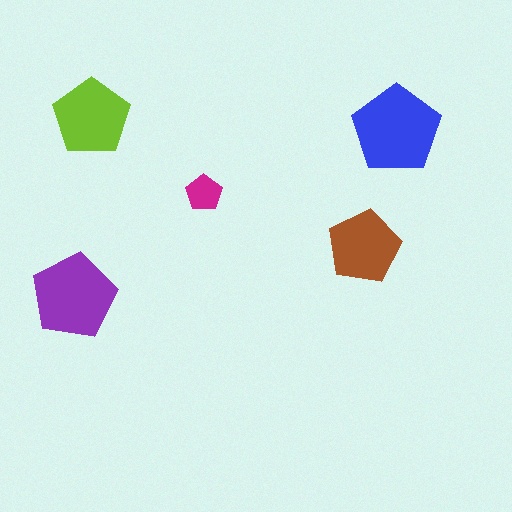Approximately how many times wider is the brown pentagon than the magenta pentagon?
About 2 times wider.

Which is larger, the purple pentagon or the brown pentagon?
The purple one.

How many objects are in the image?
There are 5 objects in the image.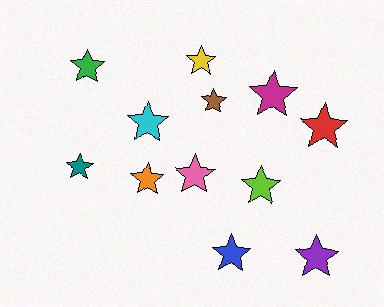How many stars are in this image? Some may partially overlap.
There are 12 stars.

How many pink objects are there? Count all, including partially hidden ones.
There is 1 pink object.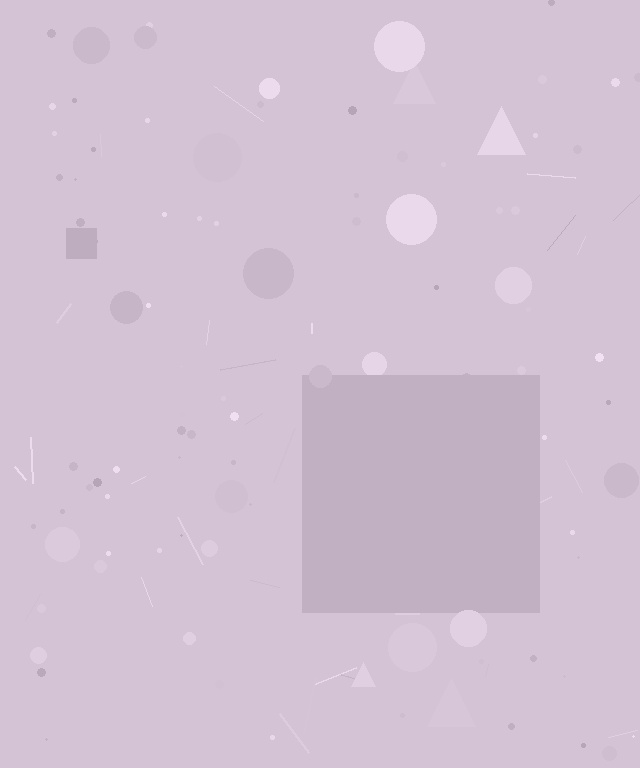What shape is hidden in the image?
A square is hidden in the image.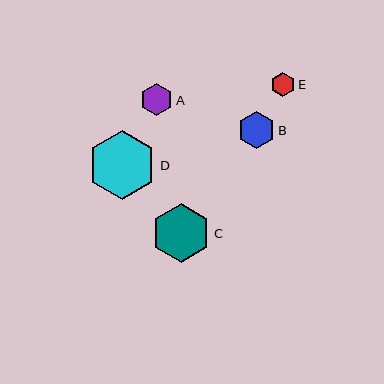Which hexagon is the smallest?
Hexagon E is the smallest with a size of approximately 24 pixels.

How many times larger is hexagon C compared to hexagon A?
Hexagon C is approximately 1.8 times the size of hexagon A.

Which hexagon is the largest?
Hexagon D is the largest with a size of approximately 69 pixels.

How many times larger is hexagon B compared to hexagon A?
Hexagon B is approximately 1.1 times the size of hexagon A.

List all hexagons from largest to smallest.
From largest to smallest: D, C, B, A, E.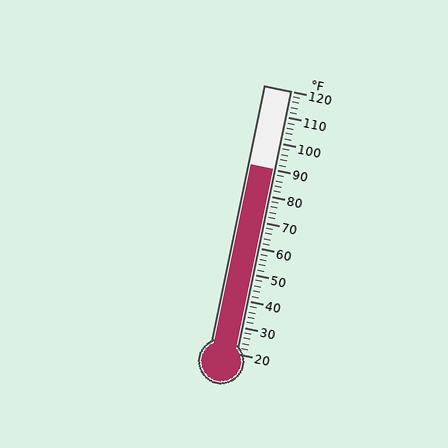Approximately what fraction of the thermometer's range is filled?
The thermometer is filled to approximately 70% of its range.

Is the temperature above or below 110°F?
The temperature is below 110°F.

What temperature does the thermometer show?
The thermometer shows approximately 90°F.